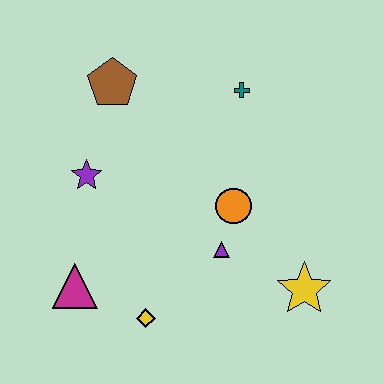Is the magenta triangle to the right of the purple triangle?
No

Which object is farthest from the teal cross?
The magenta triangle is farthest from the teal cross.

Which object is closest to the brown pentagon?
The purple star is closest to the brown pentagon.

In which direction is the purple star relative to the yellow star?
The purple star is to the left of the yellow star.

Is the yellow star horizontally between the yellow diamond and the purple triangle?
No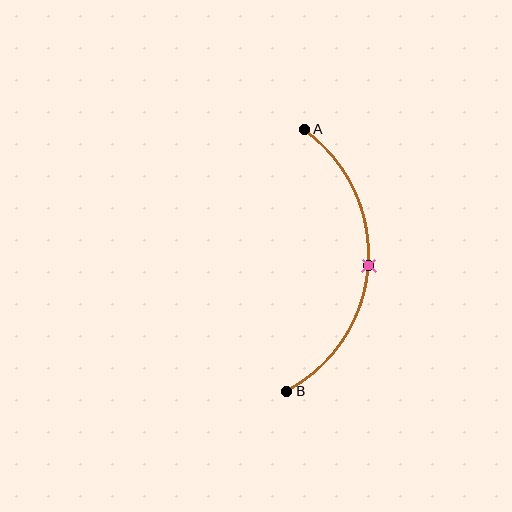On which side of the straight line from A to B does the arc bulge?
The arc bulges to the right of the straight line connecting A and B.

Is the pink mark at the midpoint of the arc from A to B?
Yes. The pink mark lies on the arc at equal arc-length from both A and B — it is the arc midpoint.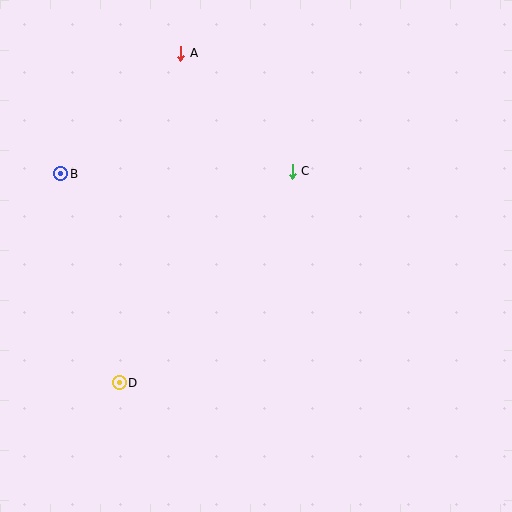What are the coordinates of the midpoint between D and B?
The midpoint between D and B is at (90, 278).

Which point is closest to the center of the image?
Point C at (292, 171) is closest to the center.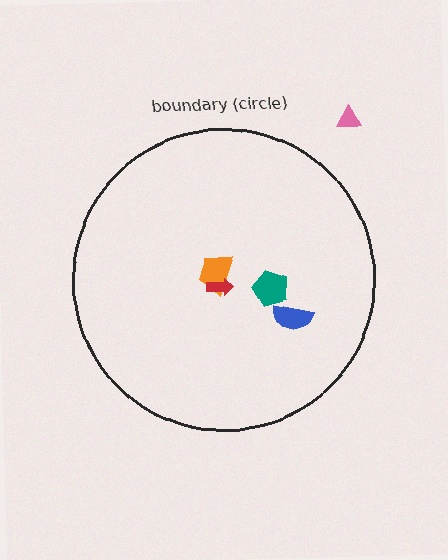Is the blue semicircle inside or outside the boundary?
Inside.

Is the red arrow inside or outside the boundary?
Inside.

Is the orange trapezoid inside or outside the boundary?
Inside.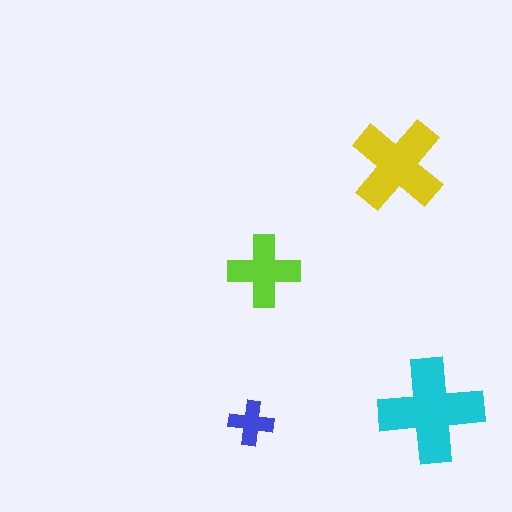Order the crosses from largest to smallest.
the cyan one, the yellow one, the lime one, the blue one.